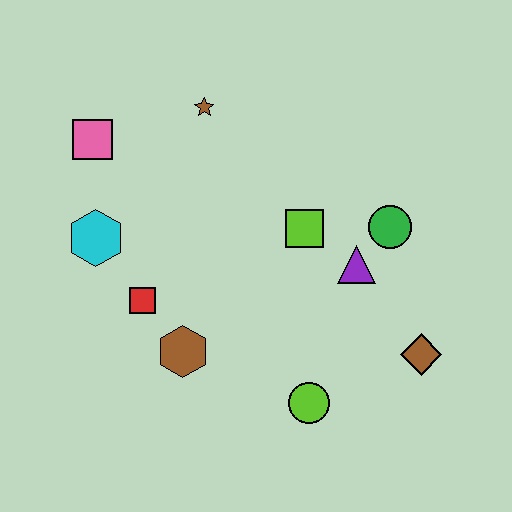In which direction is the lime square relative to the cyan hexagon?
The lime square is to the right of the cyan hexagon.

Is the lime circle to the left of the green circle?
Yes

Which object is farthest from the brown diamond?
The pink square is farthest from the brown diamond.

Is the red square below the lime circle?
No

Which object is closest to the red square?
The brown hexagon is closest to the red square.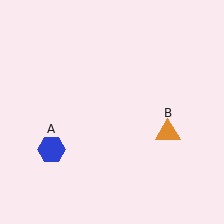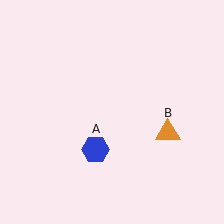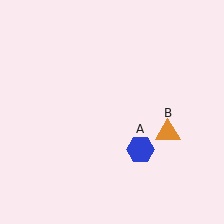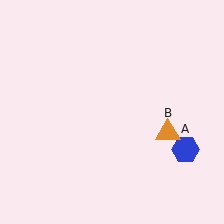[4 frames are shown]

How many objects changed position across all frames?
1 object changed position: blue hexagon (object A).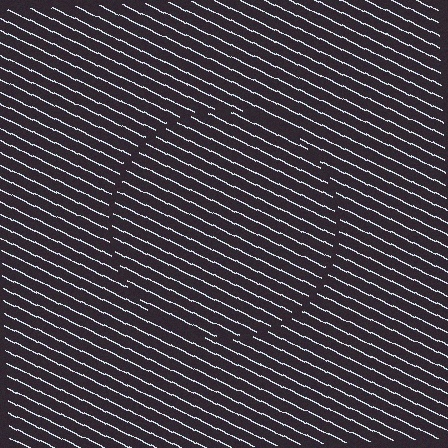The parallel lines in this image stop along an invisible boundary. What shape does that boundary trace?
An illusory circle. The interior of the shape contains the same grating, shifted by half a period — the contour is defined by the phase discontinuity where line-ends from the inner and outer gratings abut.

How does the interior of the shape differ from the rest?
The interior of the shape contains the same grating, shifted by half a period — the contour is defined by the phase discontinuity where line-ends from the inner and outer gratings abut.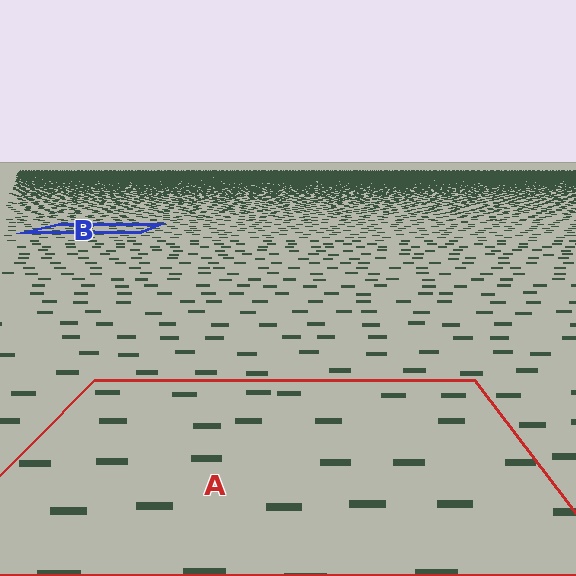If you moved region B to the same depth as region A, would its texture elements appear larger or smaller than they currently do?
They would appear larger. At a closer depth, the same texture elements are projected at a bigger on-screen size.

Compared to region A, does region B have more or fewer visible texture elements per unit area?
Region B has more texture elements per unit area — they are packed more densely because it is farther away.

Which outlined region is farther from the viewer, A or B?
Region B is farther from the viewer — the texture elements inside it appear smaller and more densely packed.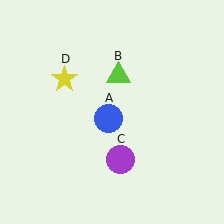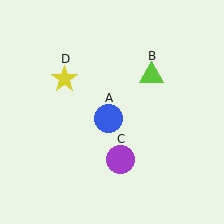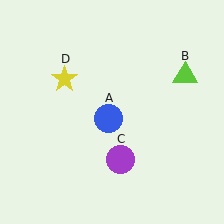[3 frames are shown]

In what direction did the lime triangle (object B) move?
The lime triangle (object B) moved right.